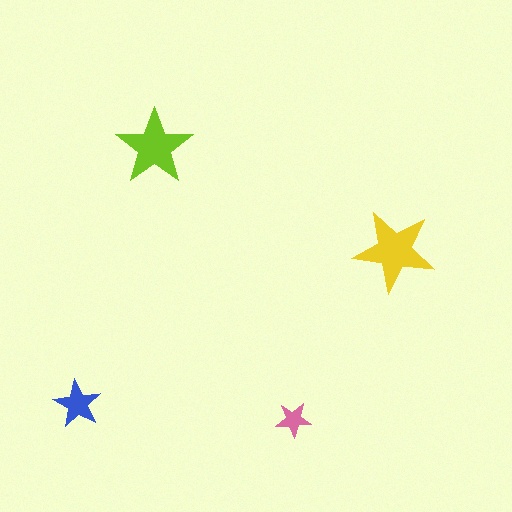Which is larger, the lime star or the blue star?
The lime one.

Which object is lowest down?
The pink star is bottommost.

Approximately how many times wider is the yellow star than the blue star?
About 1.5 times wider.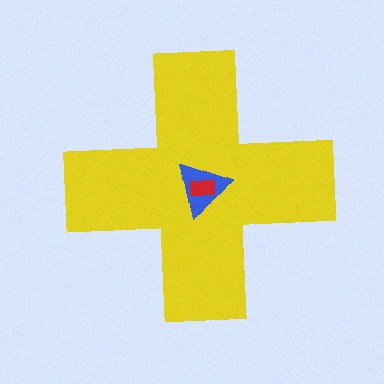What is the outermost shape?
The yellow cross.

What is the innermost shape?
The red rectangle.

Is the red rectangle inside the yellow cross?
Yes.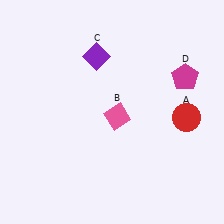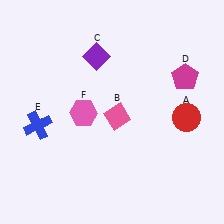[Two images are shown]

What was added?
A blue cross (E), a pink hexagon (F) were added in Image 2.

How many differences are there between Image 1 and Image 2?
There are 2 differences between the two images.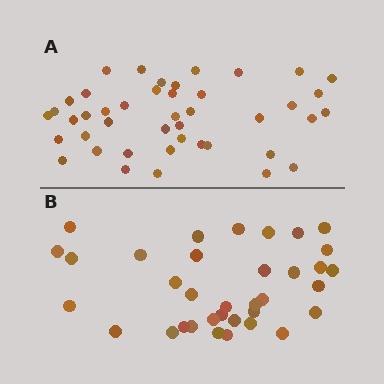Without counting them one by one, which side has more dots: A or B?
Region A (the top region) has more dots.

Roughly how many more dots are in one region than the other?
Region A has roughly 8 or so more dots than region B.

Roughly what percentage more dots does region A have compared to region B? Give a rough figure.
About 25% more.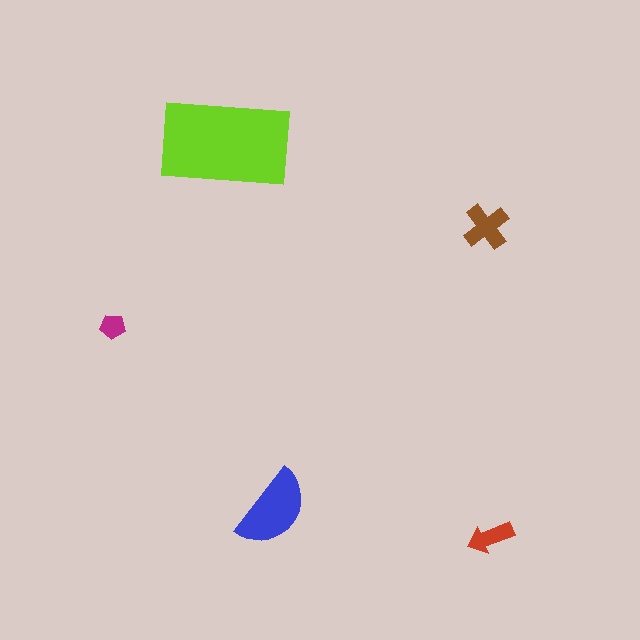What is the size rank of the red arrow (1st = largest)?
4th.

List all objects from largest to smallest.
The lime rectangle, the blue semicircle, the brown cross, the red arrow, the magenta pentagon.